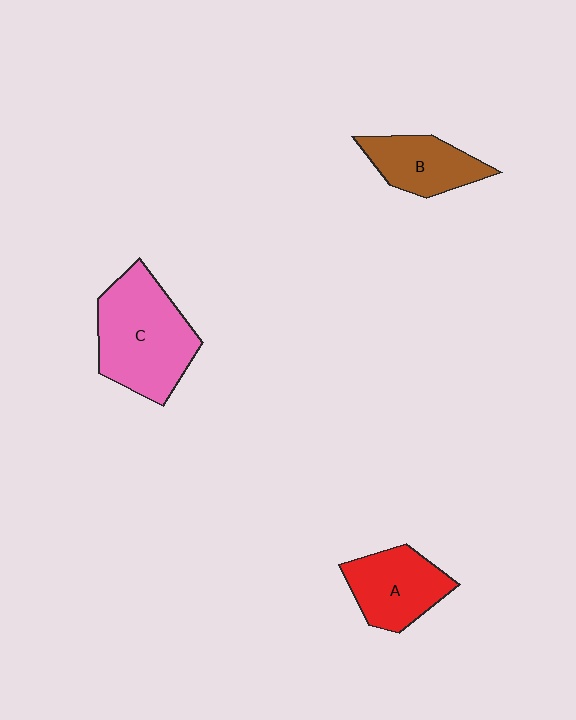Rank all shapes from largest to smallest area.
From largest to smallest: C (pink), A (red), B (brown).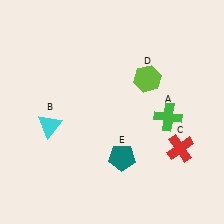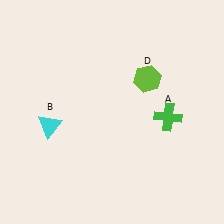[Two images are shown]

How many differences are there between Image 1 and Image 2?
There are 2 differences between the two images.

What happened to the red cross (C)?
The red cross (C) was removed in Image 2. It was in the bottom-right area of Image 1.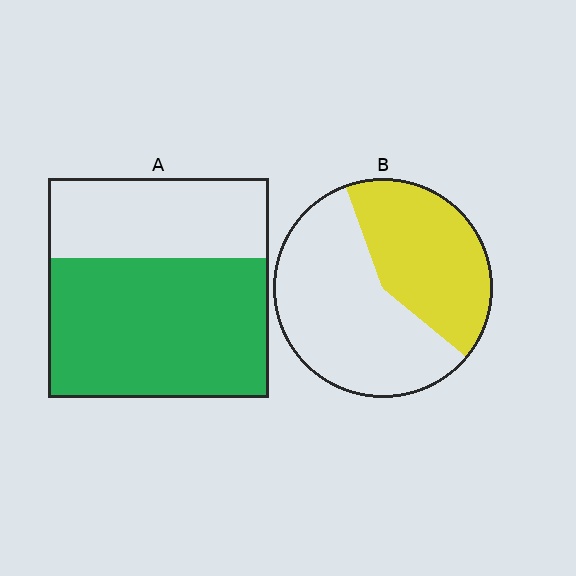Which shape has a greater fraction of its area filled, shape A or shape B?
Shape A.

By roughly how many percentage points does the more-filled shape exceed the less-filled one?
By roughly 20 percentage points (A over B).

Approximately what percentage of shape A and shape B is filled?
A is approximately 65% and B is approximately 40%.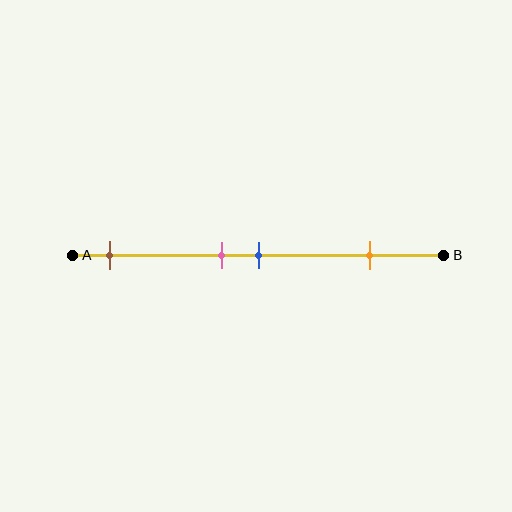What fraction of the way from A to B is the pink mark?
The pink mark is approximately 40% (0.4) of the way from A to B.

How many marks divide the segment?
There are 4 marks dividing the segment.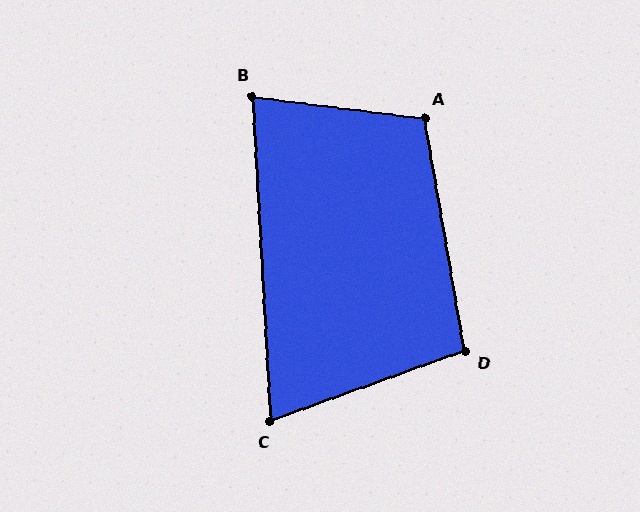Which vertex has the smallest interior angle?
C, at approximately 73 degrees.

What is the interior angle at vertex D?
Approximately 100 degrees (obtuse).